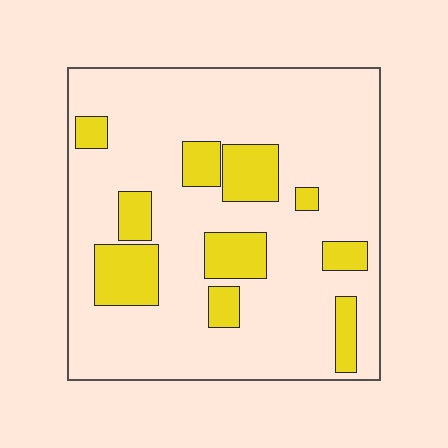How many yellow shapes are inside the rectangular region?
10.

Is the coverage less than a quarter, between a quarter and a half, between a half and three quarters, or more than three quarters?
Less than a quarter.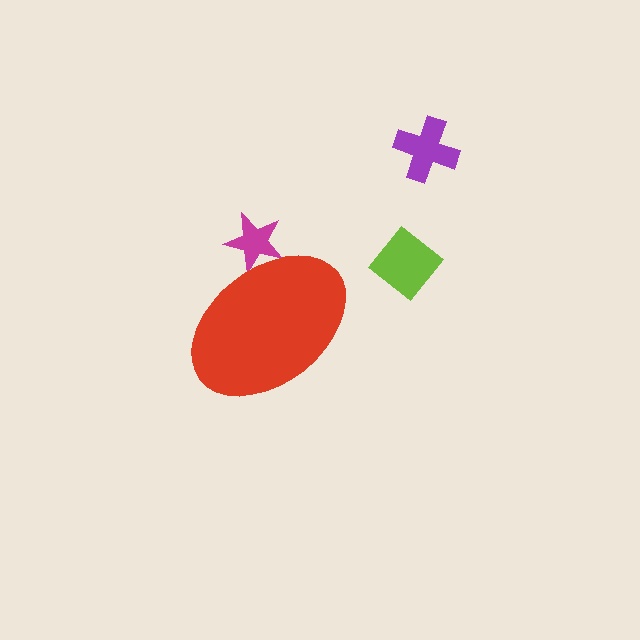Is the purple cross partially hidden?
No, the purple cross is fully visible.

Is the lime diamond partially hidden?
No, the lime diamond is fully visible.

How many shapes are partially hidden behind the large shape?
1 shape is partially hidden.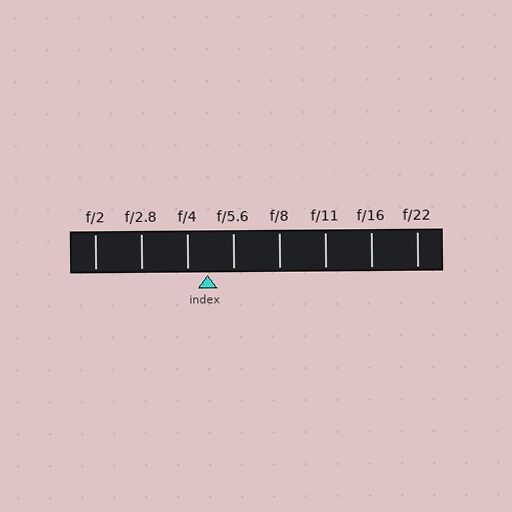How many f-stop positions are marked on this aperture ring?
There are 8 f-stop positions marked.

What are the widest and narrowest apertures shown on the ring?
The widest aperture shown is f/2 and the narrowest is f/22.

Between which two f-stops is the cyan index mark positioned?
The index mark is between f/4 and f/5.6.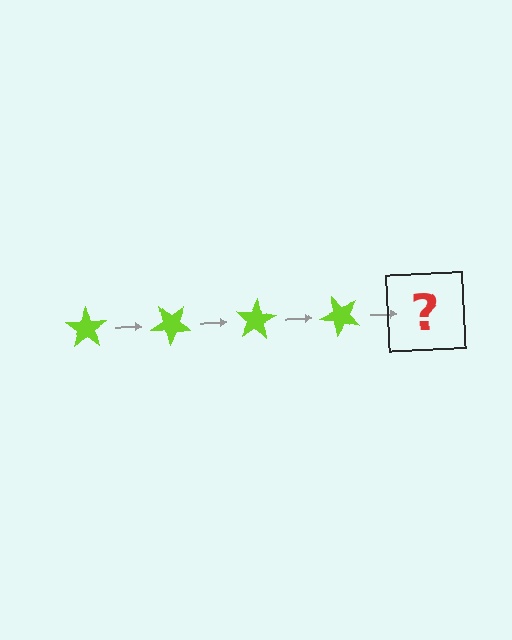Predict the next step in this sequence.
The next step is a lime star rotated 160 degrees.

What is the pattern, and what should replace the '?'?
The pattern is that the star rotates 40 degrees each step. The '?' should be a lime star rotated 160 degrees.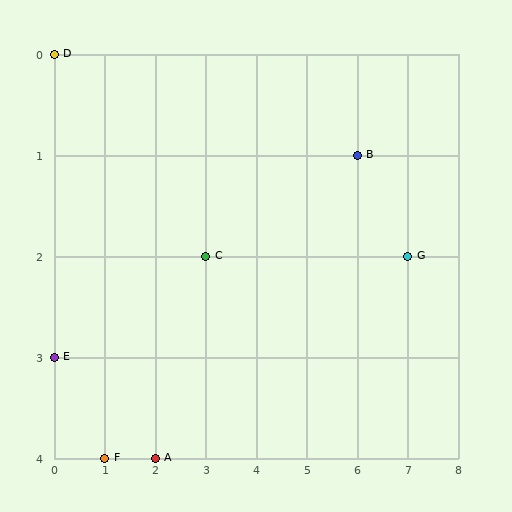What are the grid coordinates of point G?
Point G is at grid coordinates (7, 2).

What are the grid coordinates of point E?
Point E is at grid coordinates (0, 3).